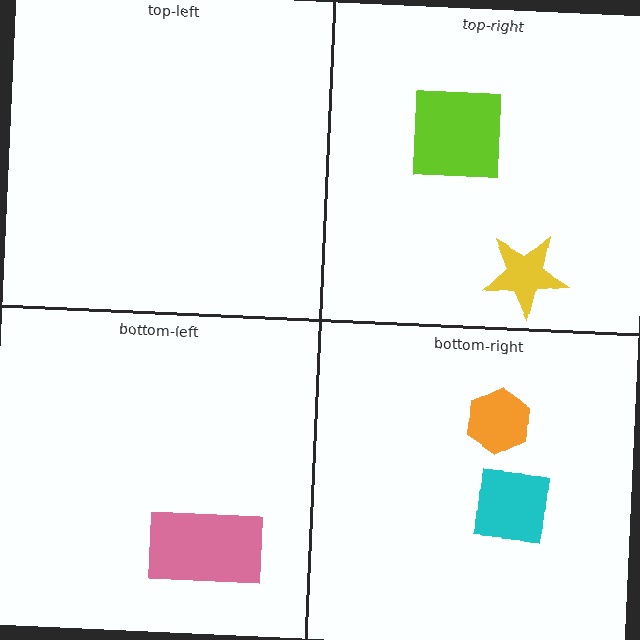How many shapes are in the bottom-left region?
1.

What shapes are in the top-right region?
The yellow star, the lime square.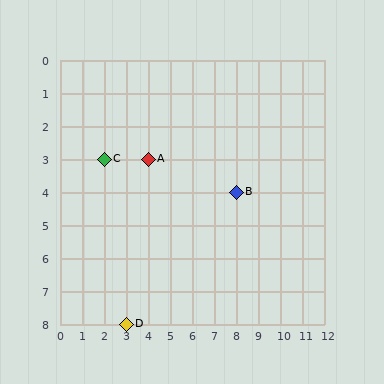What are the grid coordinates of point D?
Point D is at grid coordinates (3, 8).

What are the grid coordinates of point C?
Point C is at grid coordinates (2, 3).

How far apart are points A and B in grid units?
Points A and B are 4 columns and 1 row apart (about 4.1 grid units diagonally).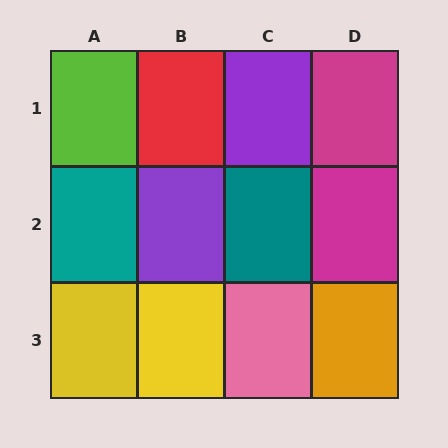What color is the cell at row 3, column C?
Pink.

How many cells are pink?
1 cell is pink.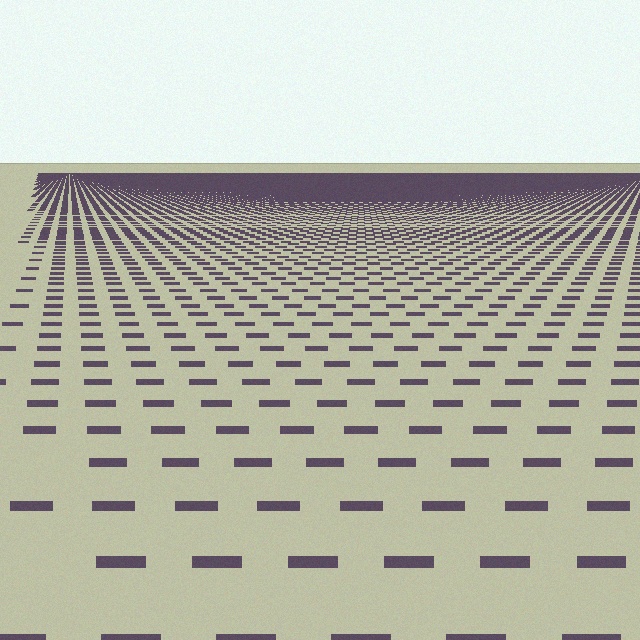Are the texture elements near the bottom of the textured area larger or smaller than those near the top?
Larger. Near the bottom, elements are closer to the viewer and appear at a bigger on-screen size.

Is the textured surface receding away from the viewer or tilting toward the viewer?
The surface is receding away from the viewer. Texture elements get smaller and denser toward the top.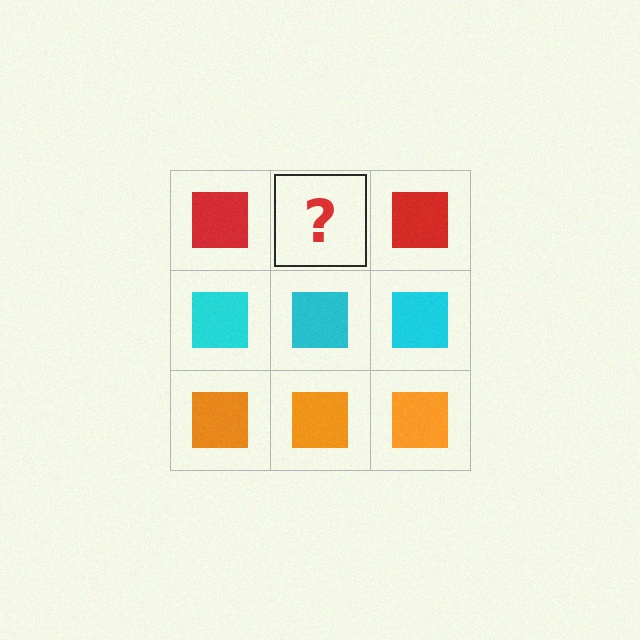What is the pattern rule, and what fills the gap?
The rule is that each row has a consistent color. The gap should be filled with a red square.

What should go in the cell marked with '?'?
The missing cell should contain a red square.